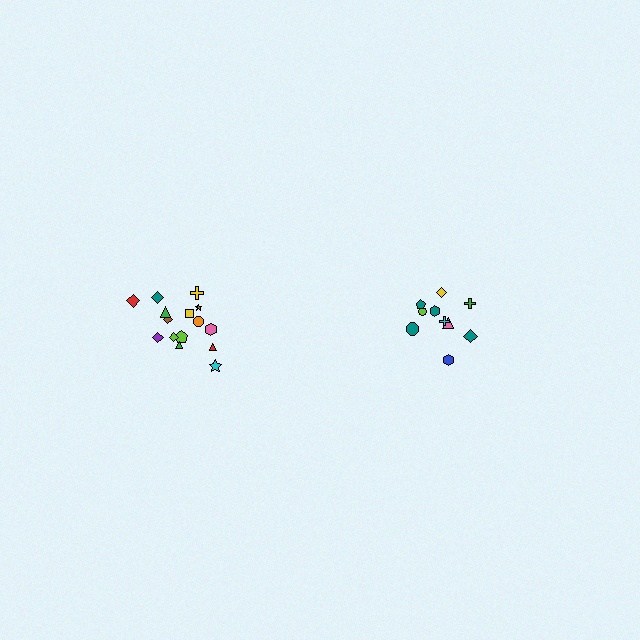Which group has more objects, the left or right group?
The left group.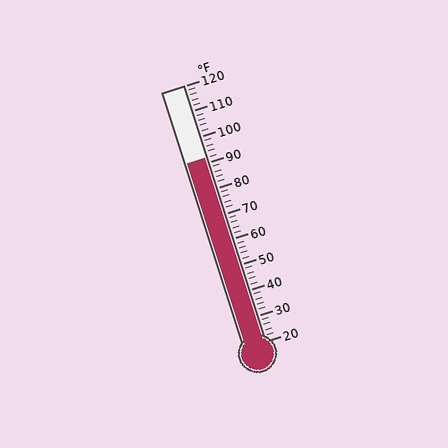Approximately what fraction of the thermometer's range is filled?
The thermometer is filled to approximately 70% of its range.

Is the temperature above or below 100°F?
The temperature is below 100°F.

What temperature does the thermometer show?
The thermometer shows approximately 92°F.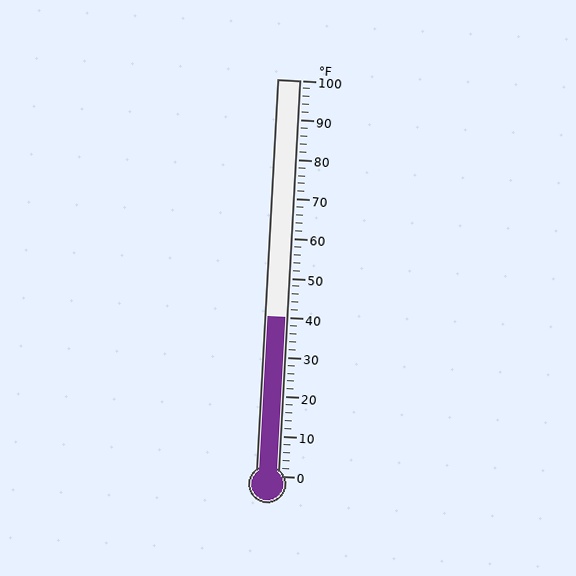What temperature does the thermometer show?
The thermometer shows approximately 40°F.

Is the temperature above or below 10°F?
The temperature is above 10°F.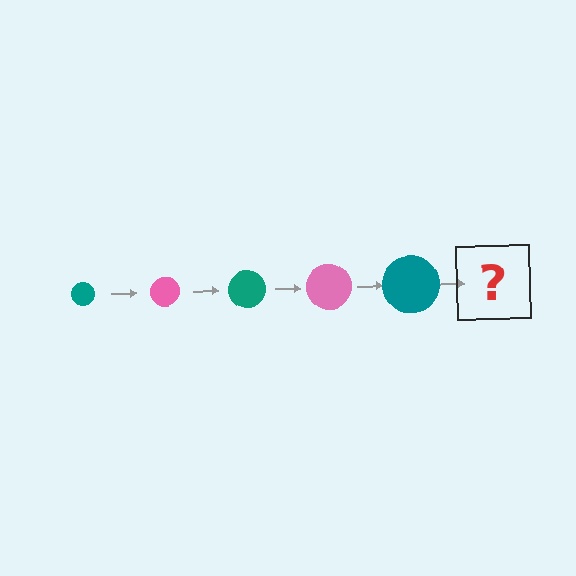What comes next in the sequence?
The next element should be a pink circle, larger than the previous one.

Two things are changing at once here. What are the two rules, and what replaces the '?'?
The two rules are that the circle grows larger each step and the color cycles through teal and pink. The '?' should be a pink circle, larger than the previous one.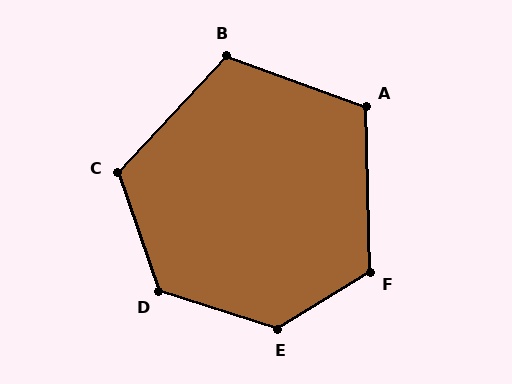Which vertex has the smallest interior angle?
A, at approximately 111 degrees.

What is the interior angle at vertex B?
Approximately 113 degrees (obtuse).